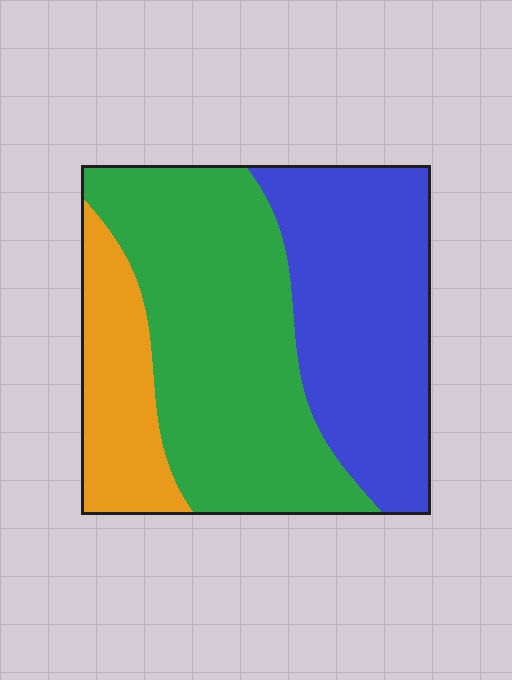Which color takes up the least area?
Orange, at roughly 15%.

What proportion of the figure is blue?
Blue takes up about three eighths (3/8) of the figure.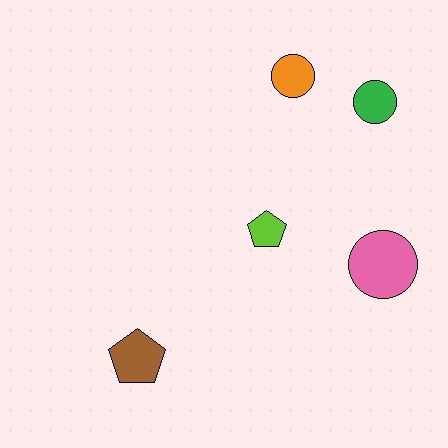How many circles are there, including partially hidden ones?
There are 3 circles.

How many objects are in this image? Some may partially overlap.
There are 5 objects.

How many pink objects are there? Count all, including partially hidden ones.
There is 1 pink object.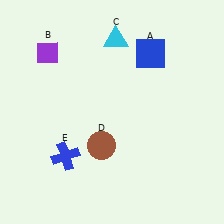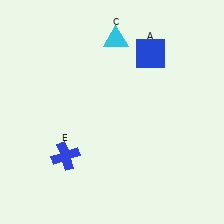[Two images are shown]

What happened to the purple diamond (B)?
The purple diamond (B) was removed in Image 2. It was in the top-left area of Image 1.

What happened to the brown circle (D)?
The brown circle (D) was removed in Image 2. It was in the bottom-left area of Image 1.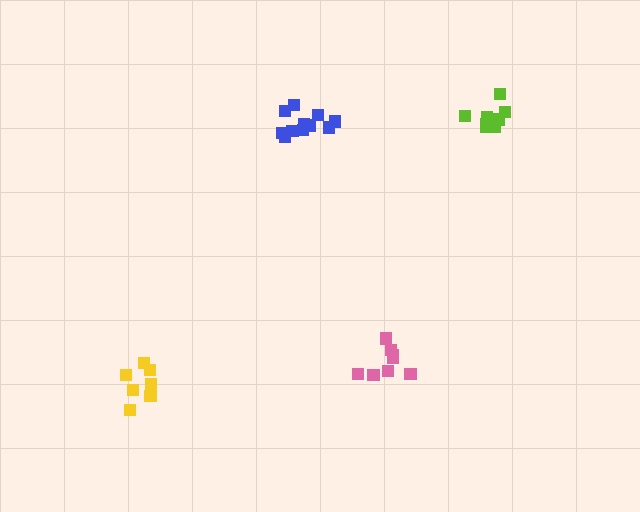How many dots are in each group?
Group 1: 8 dots, Group 2: 8 dots, Group 3: 7 dots, Group 4: 11 dots (34 total).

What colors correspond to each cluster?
The clusters are colored: lime, pink, yellow, blue.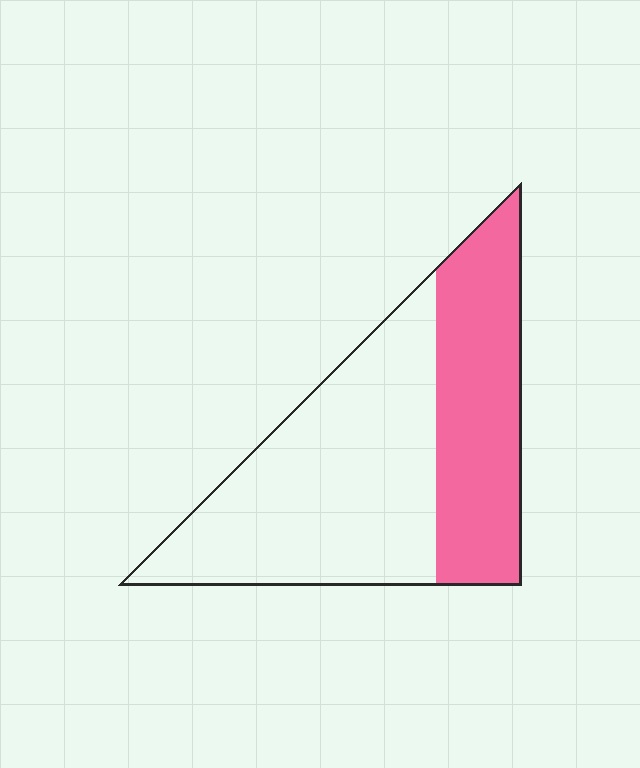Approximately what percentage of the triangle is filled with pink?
Approximately 40%.